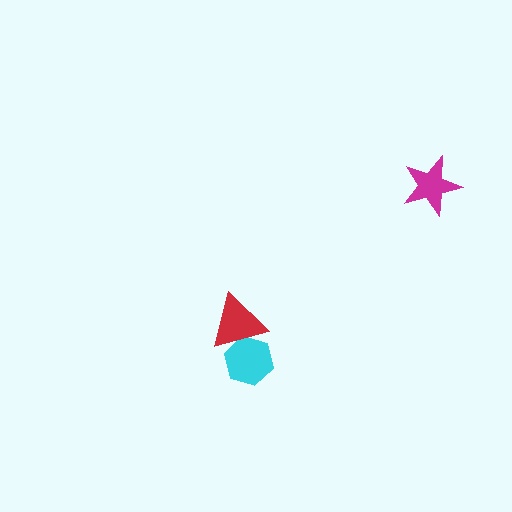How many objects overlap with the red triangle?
1 object overlaps with the red triangle.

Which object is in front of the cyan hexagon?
The red triangle is in front of the cyan hexagon.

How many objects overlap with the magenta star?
0 objects overlap with the magenta star.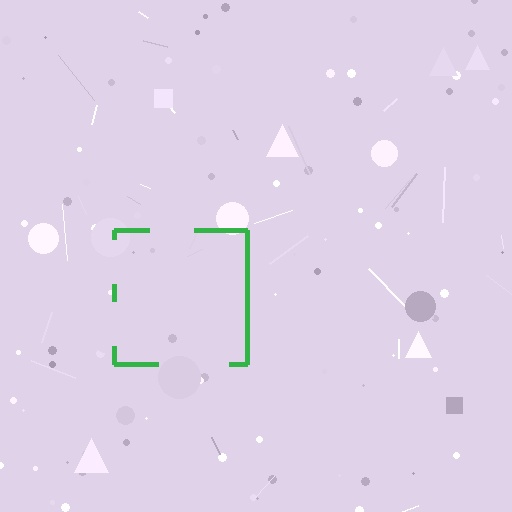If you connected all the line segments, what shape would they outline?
They would outline a square.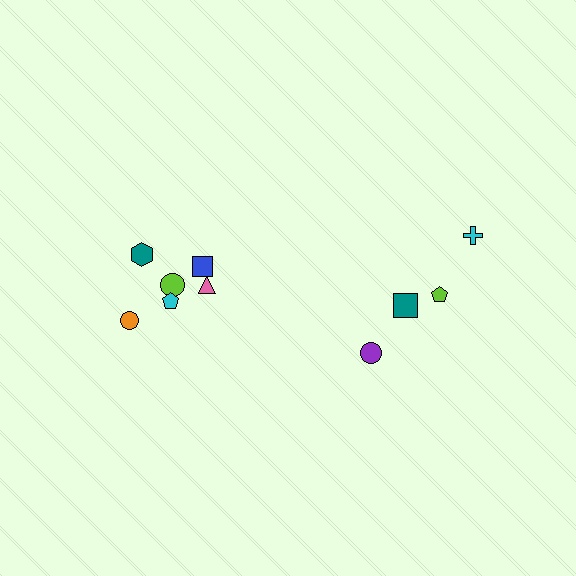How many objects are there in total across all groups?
There are 10 objects.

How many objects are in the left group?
There are 6 objects.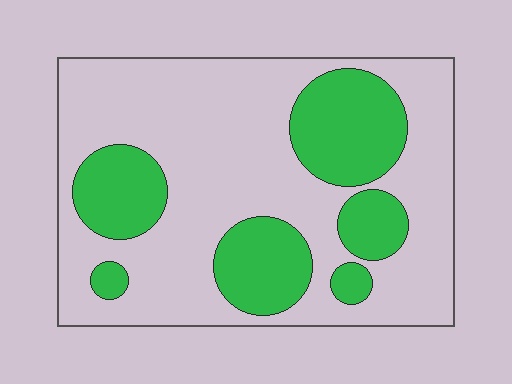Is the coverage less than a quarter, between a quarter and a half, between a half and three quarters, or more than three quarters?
Between a quarter and a half.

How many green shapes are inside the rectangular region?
6.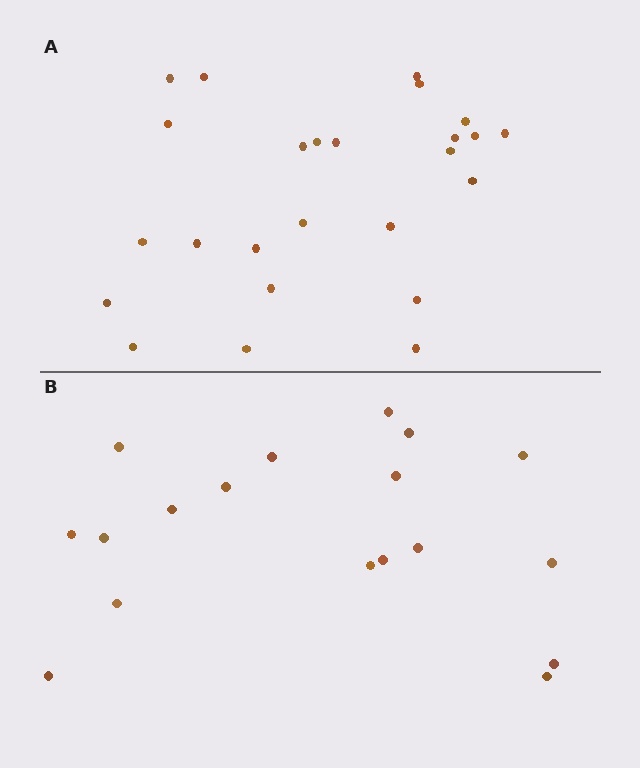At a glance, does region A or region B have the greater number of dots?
Region A (the top region) has more dots.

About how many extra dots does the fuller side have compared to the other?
Region A has roughly 8 or so more dots than region B.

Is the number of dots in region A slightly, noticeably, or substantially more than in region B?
Region A has noticeably more, but not dramatically so. The ratio is roughly 1.4 to 1.